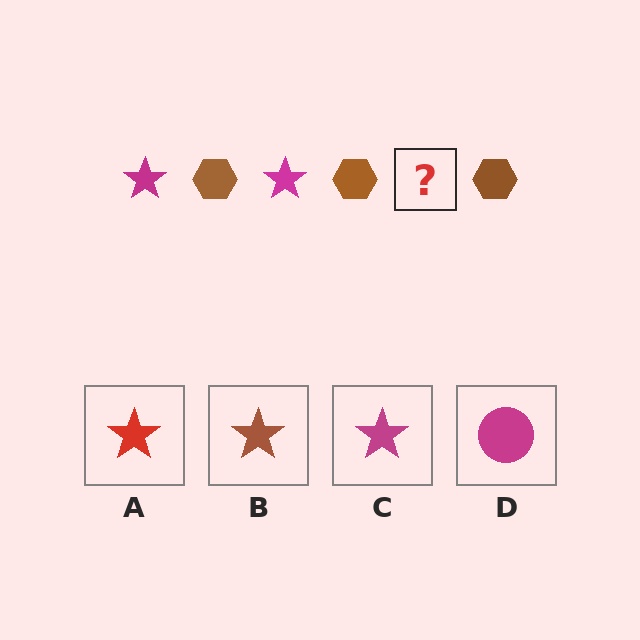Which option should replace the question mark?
Option C.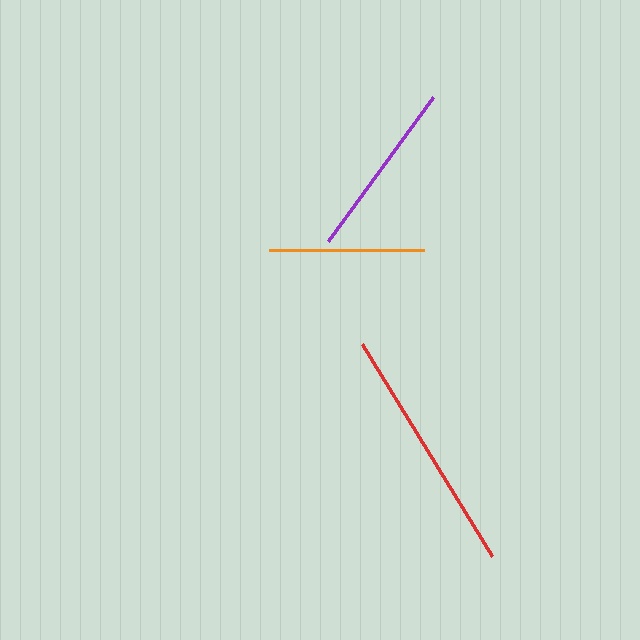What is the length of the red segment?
The red segment is approximately 249 pixels long.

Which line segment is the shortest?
The orange line is the shortest at approximately 155 pixels.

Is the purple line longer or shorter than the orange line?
The purple line is longer than the orange line.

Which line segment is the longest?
The red line is the longest at approximately 249 pixels.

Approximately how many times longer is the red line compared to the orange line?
The red line is approximately 1.6 times the length of the orange line.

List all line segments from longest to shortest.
From longest to shortest: red, purple, orange.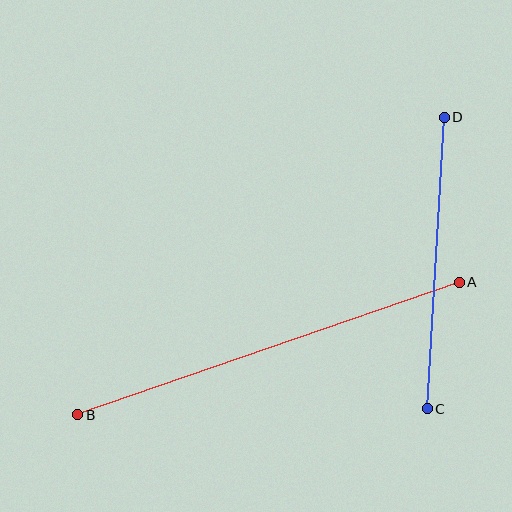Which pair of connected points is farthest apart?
Points A and B are farthest apart.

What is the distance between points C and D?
The distance is approximately 292 pixels.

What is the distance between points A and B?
The distance is approximately 404 pixels.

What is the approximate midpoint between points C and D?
The midpoint is at approximately (436, 263) pixels.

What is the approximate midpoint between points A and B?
The midpoint is at approximately (269, 348) pixels.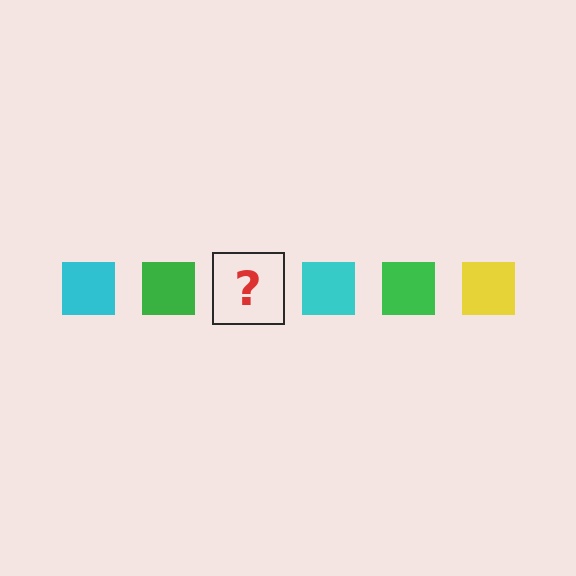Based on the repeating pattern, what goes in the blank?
The blank should be a yellow square.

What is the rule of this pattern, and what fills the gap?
The rule is that the pattern cycles through cyan, green, yellow squares. The gap should be filled with a yellow square.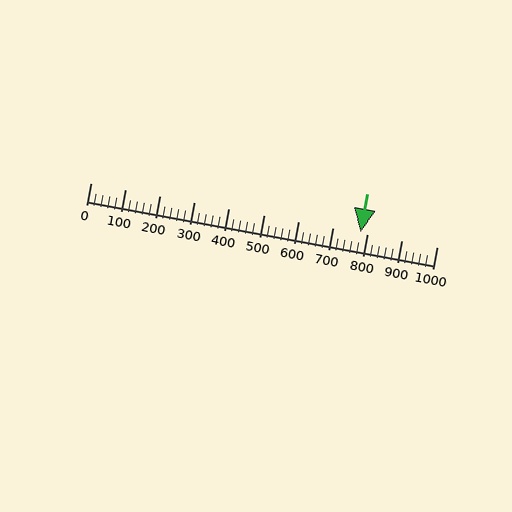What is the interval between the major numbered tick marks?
The major tick marks are spaced 100 units apart.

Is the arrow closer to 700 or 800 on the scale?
The arrow is closer to 800.